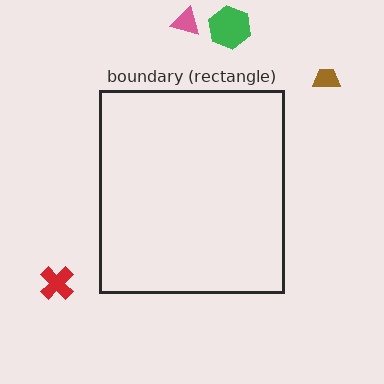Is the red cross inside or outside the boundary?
Outside.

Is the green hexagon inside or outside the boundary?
Outside.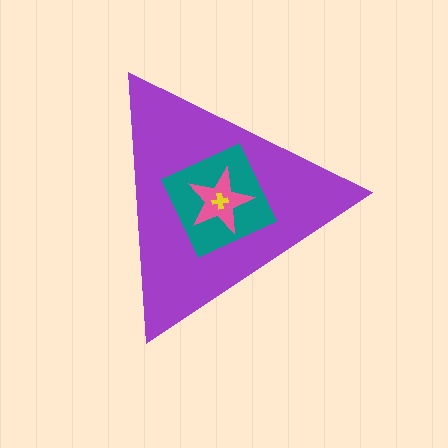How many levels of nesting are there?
4.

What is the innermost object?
The yellow cross.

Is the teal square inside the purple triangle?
Yes.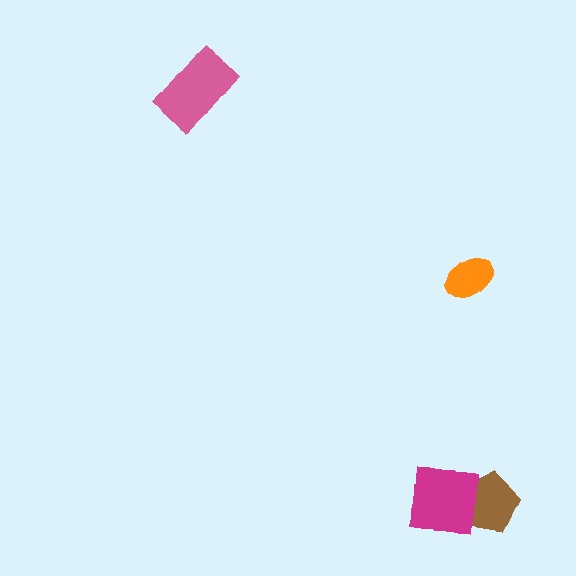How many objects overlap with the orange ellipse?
0 objects overlap with the orange ellipse.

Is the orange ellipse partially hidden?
No, no other shape covers it.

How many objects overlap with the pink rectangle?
0 objects overlap with the pink rectangle.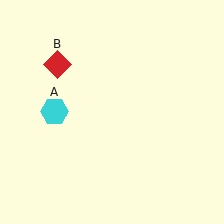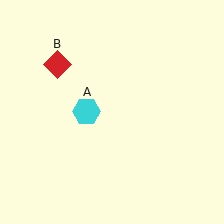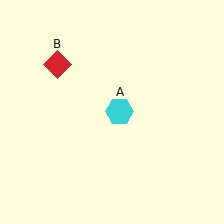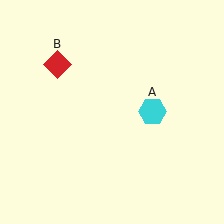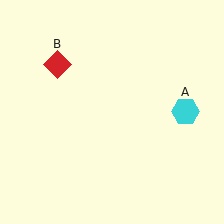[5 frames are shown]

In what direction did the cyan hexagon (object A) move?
The cyan hexagon (object A) moved right.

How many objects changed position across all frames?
1 object changed position: cyan hexagon (object A).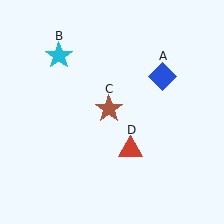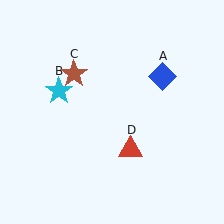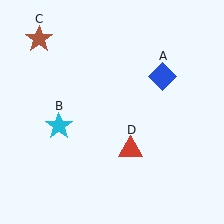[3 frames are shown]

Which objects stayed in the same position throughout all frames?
Blue diamond (object A) and red triangle (object D) remained stationary.